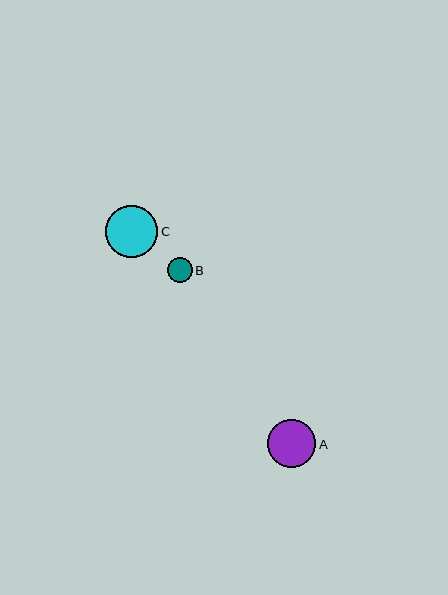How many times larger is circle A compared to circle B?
Circle A is approximately 1.9 times the size of circle B.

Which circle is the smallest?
Circle B is the smallest with a size of approximately 25 pixels.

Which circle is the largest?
Circle C is the largest with a size of approximately 52 pixels.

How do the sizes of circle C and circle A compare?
Circle C and circle A are approximately the same size.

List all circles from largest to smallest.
From largest to smallest: C, A, B.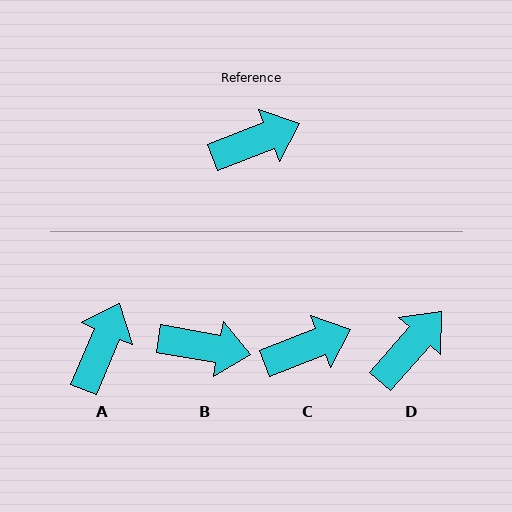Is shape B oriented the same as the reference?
No, it is off by about 32 degrees.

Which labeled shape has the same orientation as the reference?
C.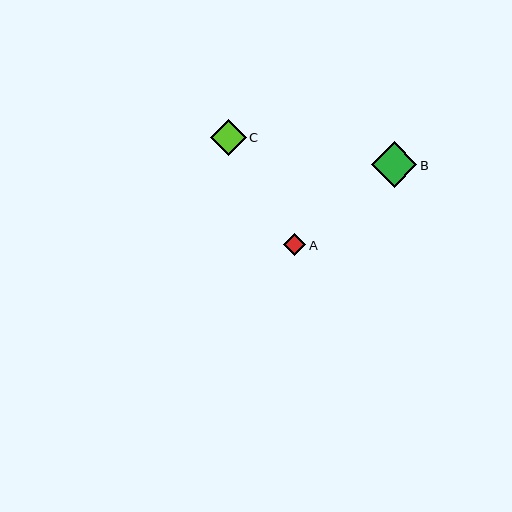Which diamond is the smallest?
Diamond A is the smallest with a size of approximately 22 pixels.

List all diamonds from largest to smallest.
From largest to smallest: B, C, A.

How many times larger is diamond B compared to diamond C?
Diamond B is approximately 1.3 times the size of diamond C.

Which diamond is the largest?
Diamond B is the largest with a size of approximately 46 pixels.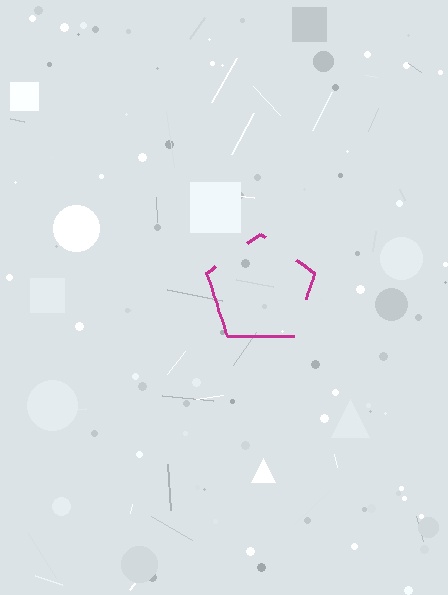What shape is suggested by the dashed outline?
The dashed outline suggests a pentagon.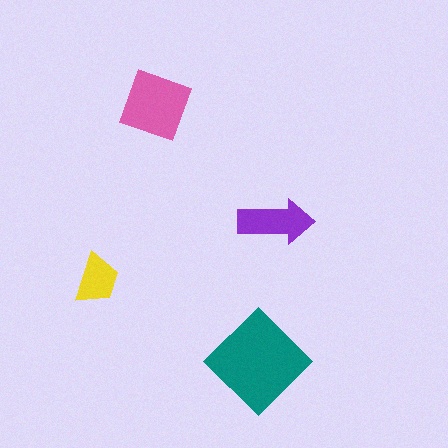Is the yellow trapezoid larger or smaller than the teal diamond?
Smaller.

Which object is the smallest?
The yellow trapezoid.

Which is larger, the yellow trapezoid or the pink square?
The pink square.